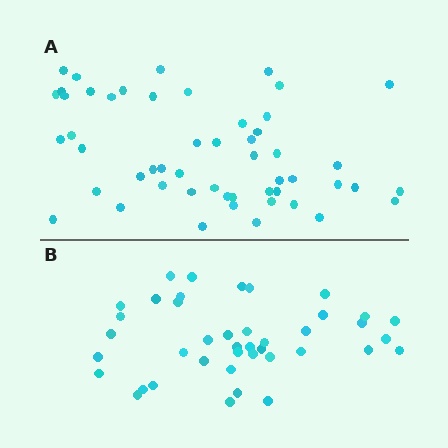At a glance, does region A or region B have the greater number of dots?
Region A (the top region) has more dots.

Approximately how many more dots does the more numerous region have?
Region A has roughly 12 or so more dots than region B.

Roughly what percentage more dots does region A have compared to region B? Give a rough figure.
About 25% more.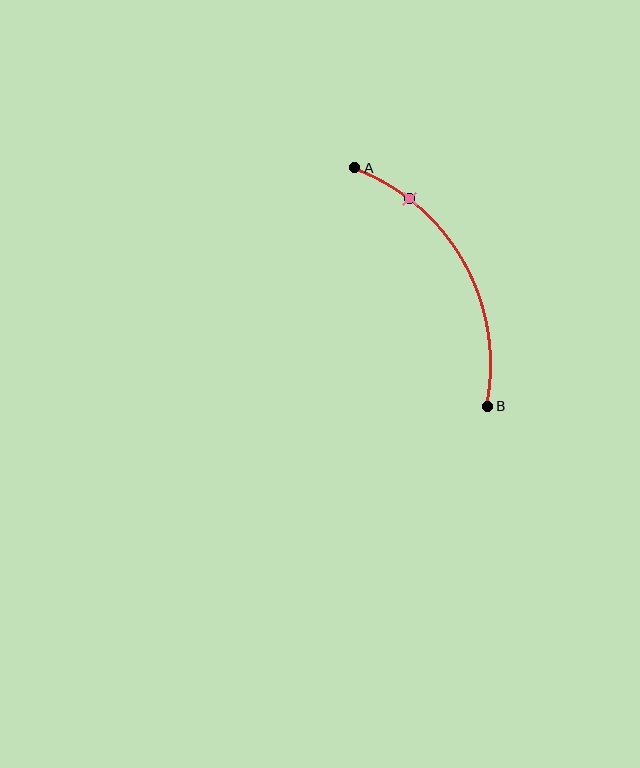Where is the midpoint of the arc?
The arc midpoint is the point on the curve farthest from the straight line joining A and B. It sits to the right of that line.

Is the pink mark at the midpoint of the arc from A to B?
No. The pink mark lies on the arc but is closer to endpoint A. The arc midpoint would be at the point on the curve equidistant along the arc from both A and B.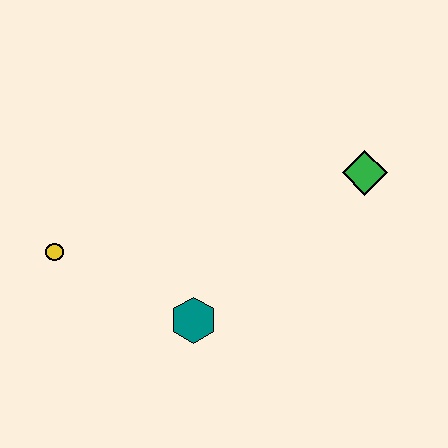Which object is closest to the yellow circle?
The teal hexagon is closest to the yellow circle.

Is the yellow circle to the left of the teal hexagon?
Yes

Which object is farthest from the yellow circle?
The green diamond is farthest from the yellow circle.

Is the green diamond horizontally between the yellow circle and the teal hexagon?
No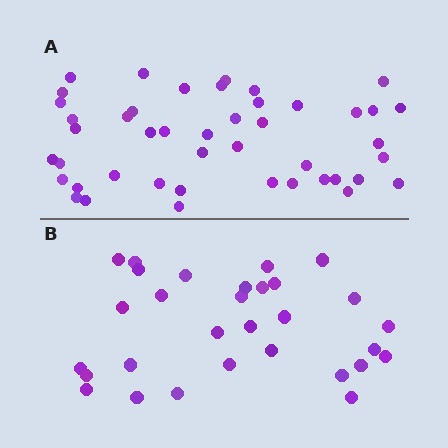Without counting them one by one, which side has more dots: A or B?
Region A (the top region) has more dots.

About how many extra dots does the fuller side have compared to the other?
Region A has approximately 15 more dots than region B.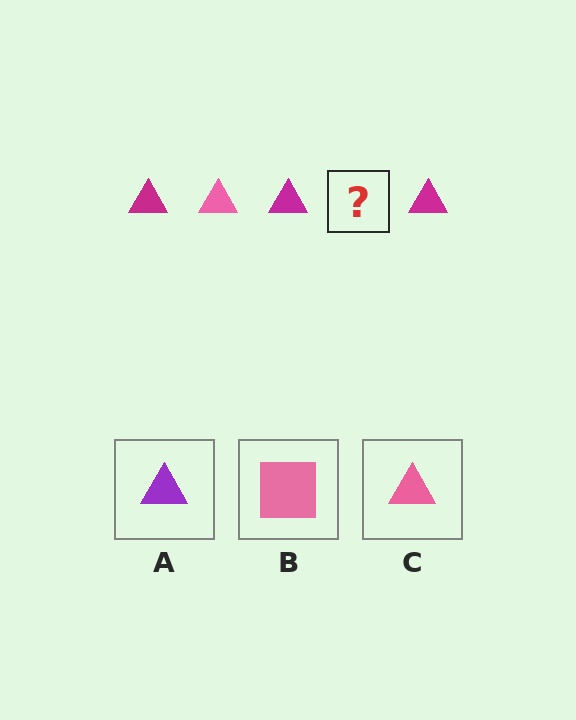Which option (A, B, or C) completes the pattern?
C.